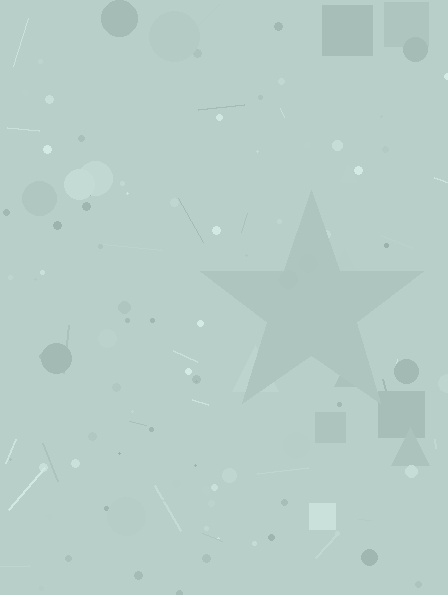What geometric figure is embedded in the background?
A star is embedded in the background.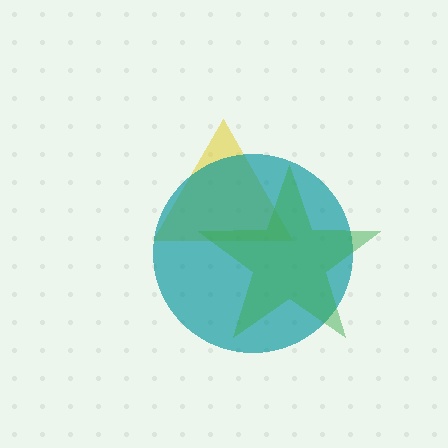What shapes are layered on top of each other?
The layered shapes are: a yellow triangle, a teal circle, a green star.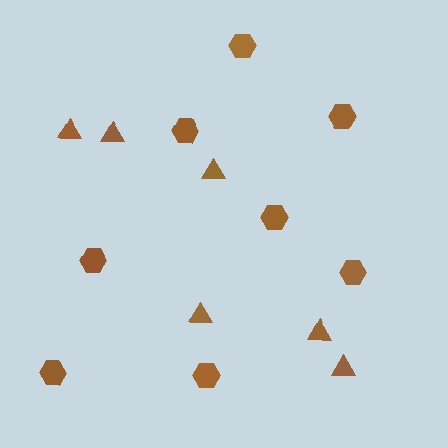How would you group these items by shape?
There are 2 groups: one group of hexagons (8) and one group of triangles (6).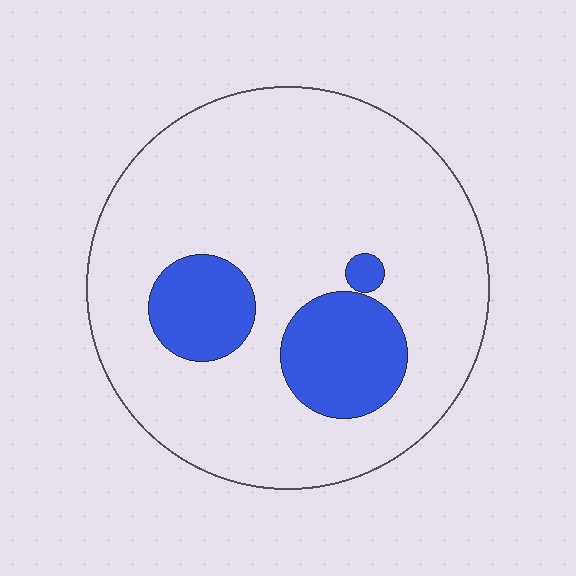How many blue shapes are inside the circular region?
3.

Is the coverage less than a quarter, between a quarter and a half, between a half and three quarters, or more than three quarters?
Less than a quarter.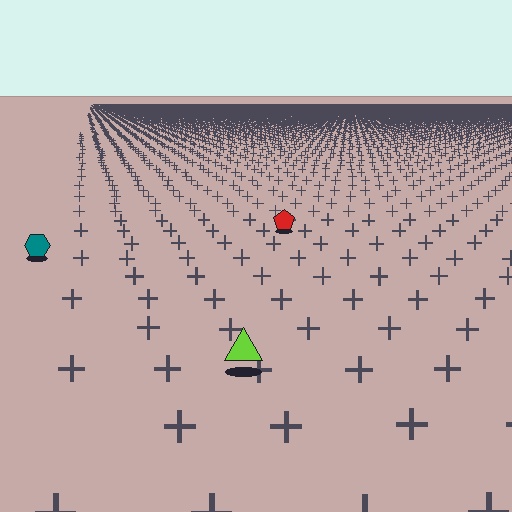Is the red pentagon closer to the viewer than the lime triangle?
No. The lime triangle is closer — you can tell from the texture gradient: the ground texture is coarser near it.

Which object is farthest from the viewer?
The red pentagon is farthest from the viewer. It appears smaller and the ground texture around it is denser.